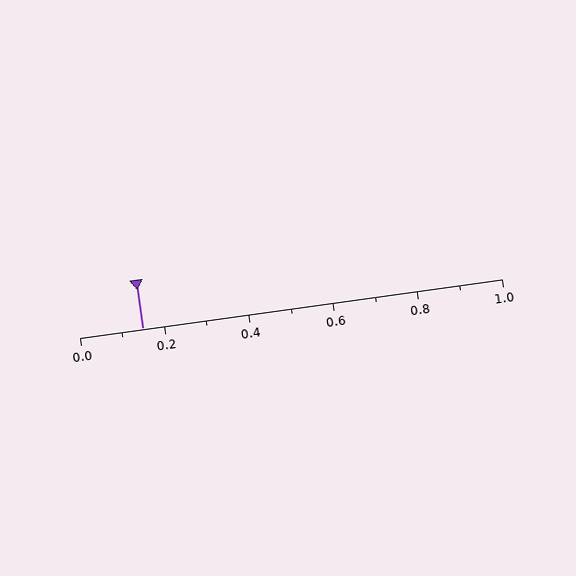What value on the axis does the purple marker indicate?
The marker indicates approximately 0.15.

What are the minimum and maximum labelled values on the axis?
The axis runs from 0.0 to 1.0.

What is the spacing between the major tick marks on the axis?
The major ticks are spaced 0.2 apart.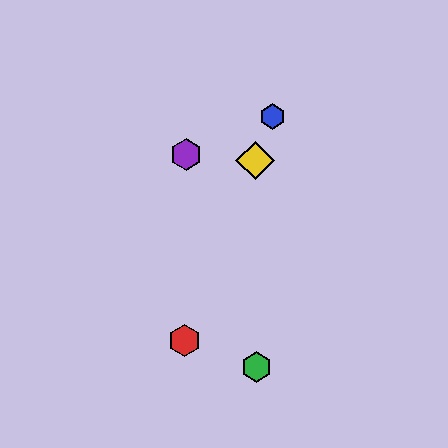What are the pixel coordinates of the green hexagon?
The green hexagon is at (256, 367).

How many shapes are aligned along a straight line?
3 shapes (the red hexagon, the blue hexagon, the yellow diamond) are aligned along a straight line.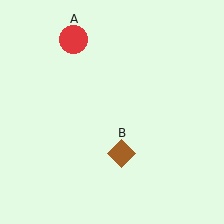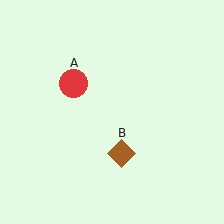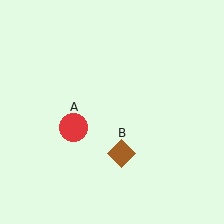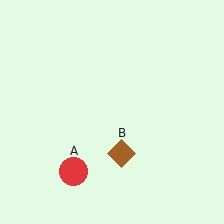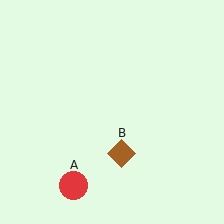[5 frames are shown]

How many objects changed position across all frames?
1 object changed position: red circle (object A).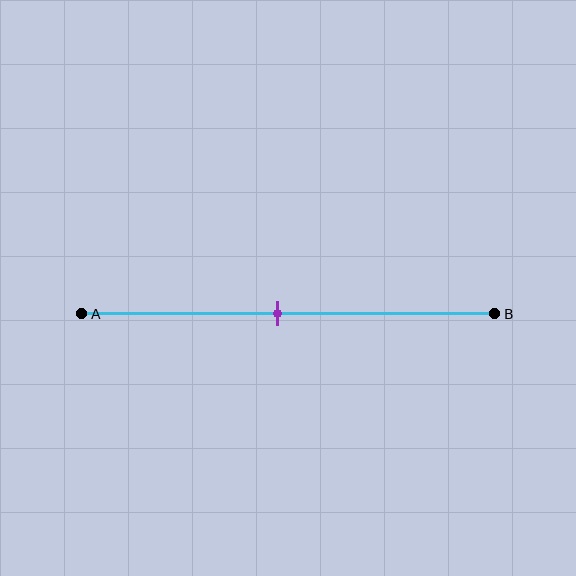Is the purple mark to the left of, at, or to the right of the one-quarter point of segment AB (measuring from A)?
The purple mark is to the right of the one-quarter point of segment AB.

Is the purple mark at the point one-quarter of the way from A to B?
No, the mark is at about 45% from A, not at the 25% one-quarter point.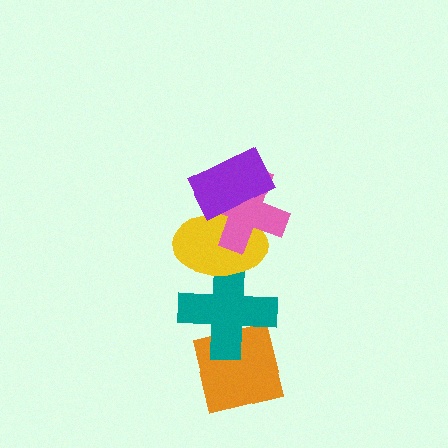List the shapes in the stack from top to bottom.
From top to bottom: the purple rectangle, the pink cross, the yellow ellipse, the teal cross, the orange square.